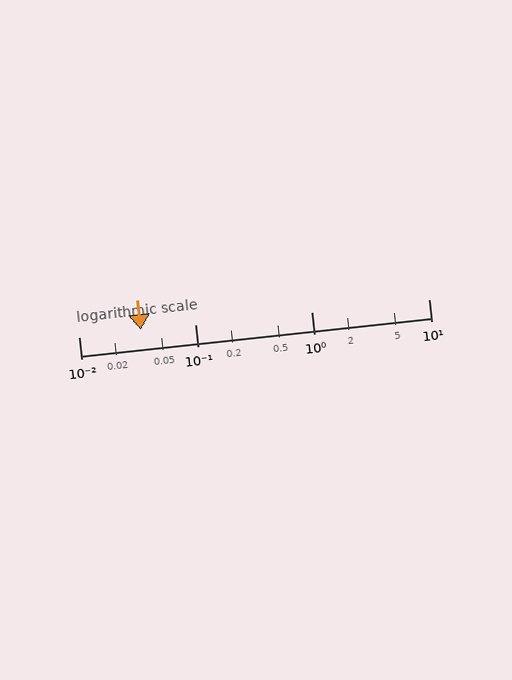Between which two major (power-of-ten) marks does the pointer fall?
The pointer is between 0.01 and 0.1.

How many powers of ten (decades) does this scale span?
The scale spans 3 decades, from 0.01 to 10.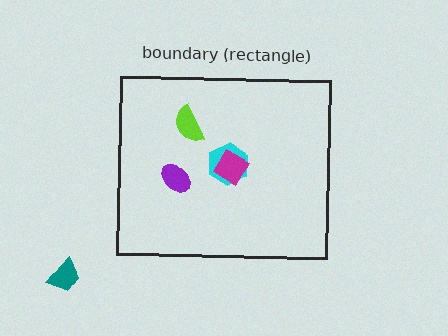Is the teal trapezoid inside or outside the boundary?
Outside.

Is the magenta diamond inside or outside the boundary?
Inside.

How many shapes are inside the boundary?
5 inside, 1 outside.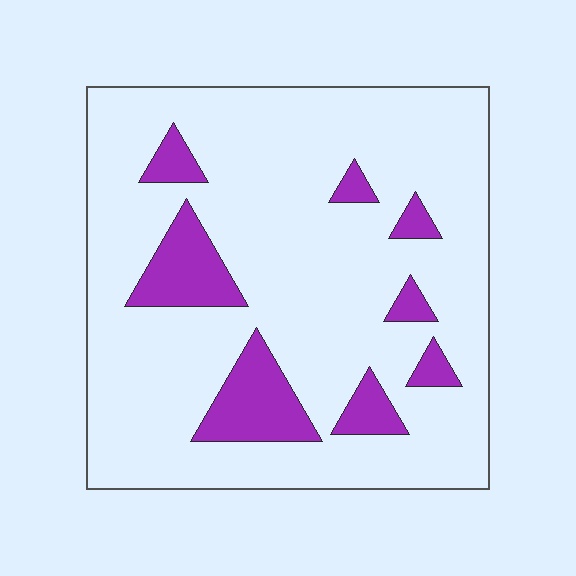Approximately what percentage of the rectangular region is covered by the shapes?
Approximately 15%.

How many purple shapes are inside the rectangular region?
8.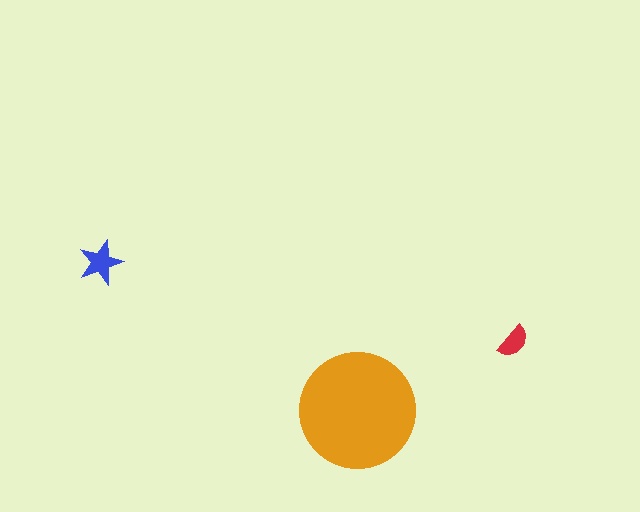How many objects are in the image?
There are 3 objects in the image.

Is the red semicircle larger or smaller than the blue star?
Smaller.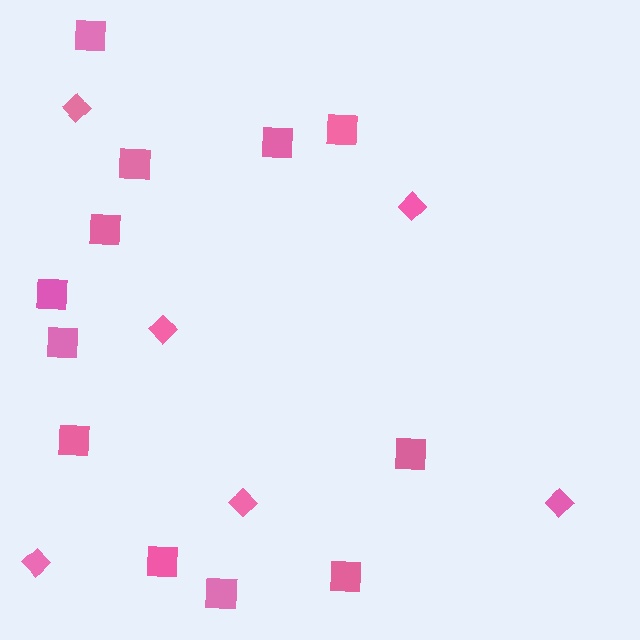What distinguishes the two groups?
There are 2 groups: one group of squares (12) and one group of diamonds (6).